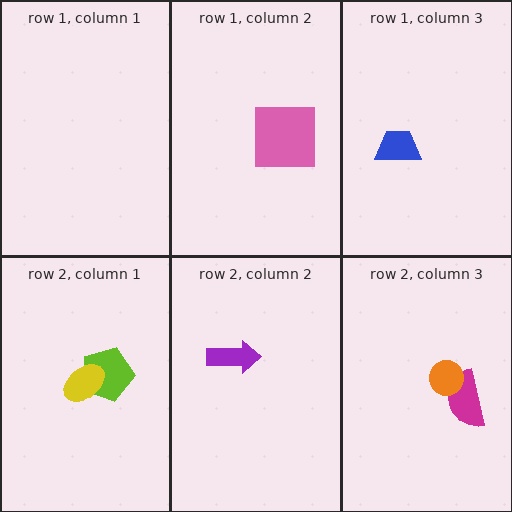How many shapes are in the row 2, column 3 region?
2.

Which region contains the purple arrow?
The row 2, column 2 region.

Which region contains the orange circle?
The row 2, column 3 region.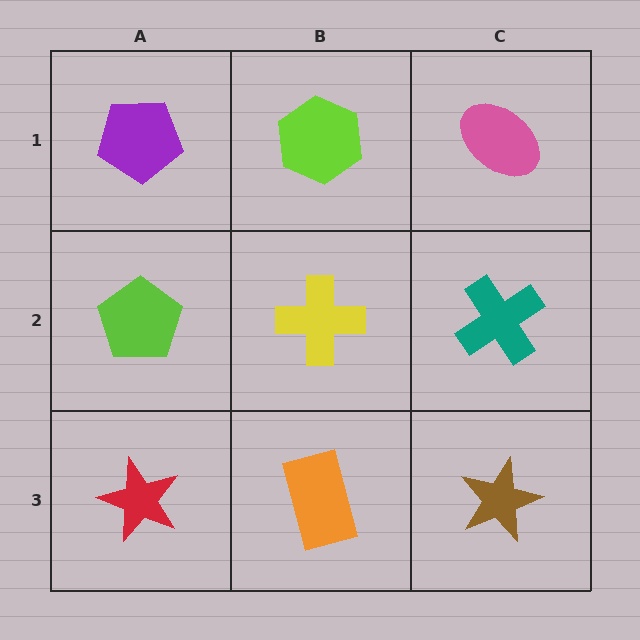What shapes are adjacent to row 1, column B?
A yellow cross (row 2, column B), a purple pentagon (row 1, column A), a pink ellipse (row 1, column C).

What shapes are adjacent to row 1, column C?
A teal cross (row 2, column C), a lime hexagon (row 1, column B).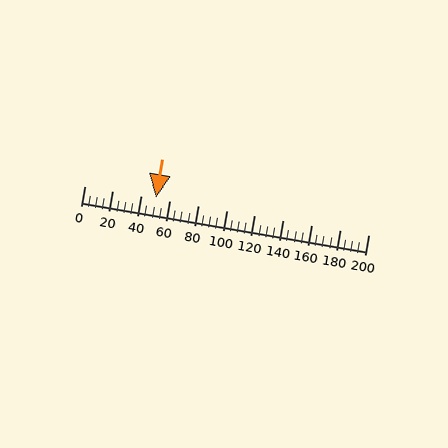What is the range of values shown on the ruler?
The ruler shows values from 0 to 200.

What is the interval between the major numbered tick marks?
The major tick marks are spaced 20 units apart.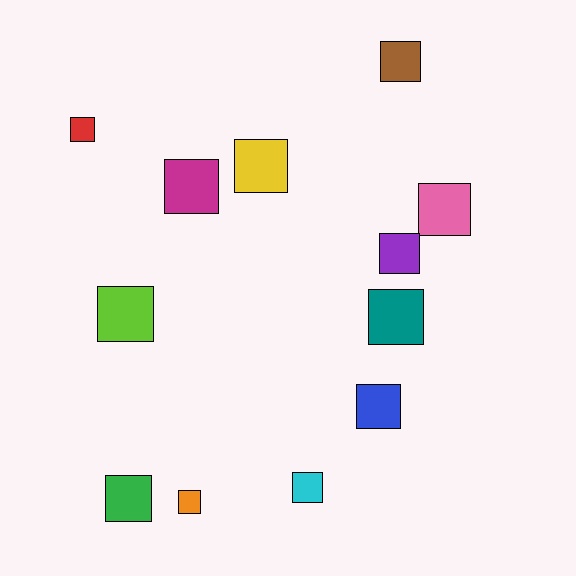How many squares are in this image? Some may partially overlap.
There are 12 squares.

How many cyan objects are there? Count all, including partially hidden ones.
There is 1 cyan object.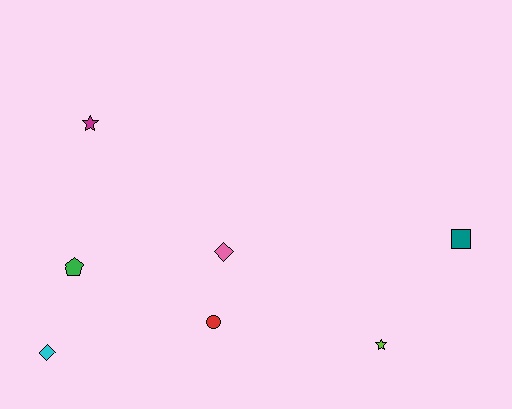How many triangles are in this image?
There are no triangles.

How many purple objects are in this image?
There are no purple objects.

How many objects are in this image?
There are 7 objects.